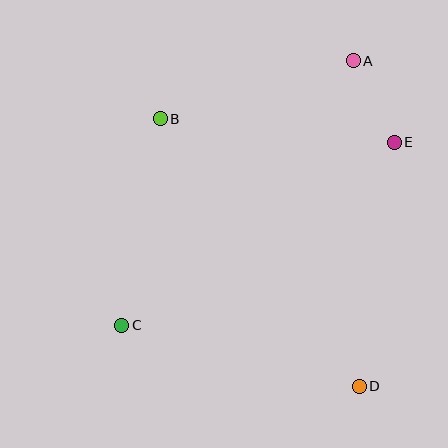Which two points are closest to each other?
Points A and E are closest to each other.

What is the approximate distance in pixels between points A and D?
The distance between A and D is approximately 326 pixels.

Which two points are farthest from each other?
Points A and C are farthest from each other.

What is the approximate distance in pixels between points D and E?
The distance between D and E is approximately 246 pixels.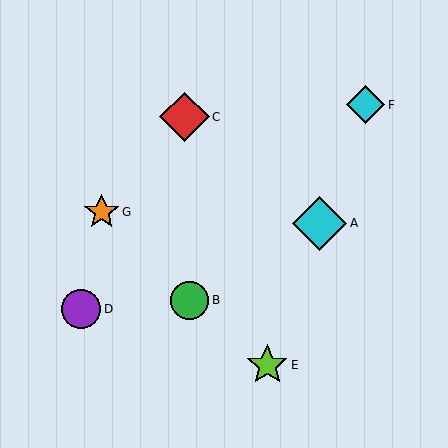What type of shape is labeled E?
Shape E is a lime star.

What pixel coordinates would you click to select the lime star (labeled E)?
Click at (267, 365) to select the lime star E.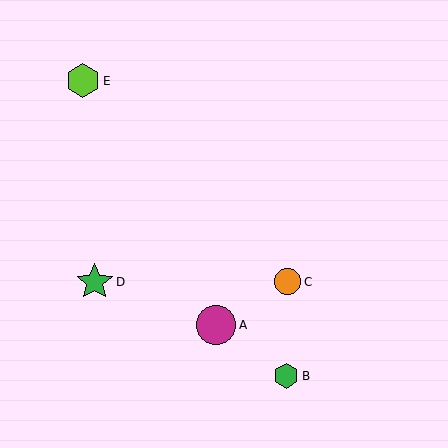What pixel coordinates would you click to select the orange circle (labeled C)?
Click at (288, 282) to select the orange circle C.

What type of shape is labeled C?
Shape C is an orange circle.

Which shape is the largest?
The magenta circle (labeled A) is the largest.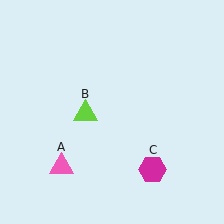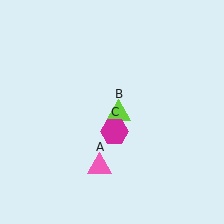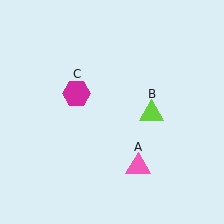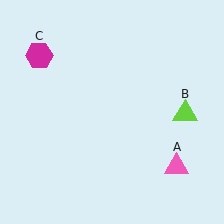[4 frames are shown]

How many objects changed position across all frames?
3 objects changed position: pink triangle (object A), lime triangle (object B), magenta hexagon (object C).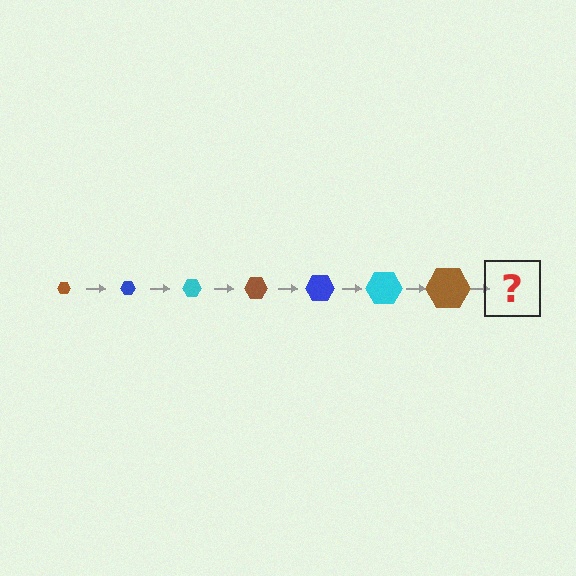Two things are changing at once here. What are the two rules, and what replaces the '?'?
The two rules are that the hexagon grows larger each step and the color cycles through brown, blue, and cyan. The '?' should be a blue hexagon, larger than the previous one.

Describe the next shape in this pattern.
It should be a blue hexagon, larger than the previous one.